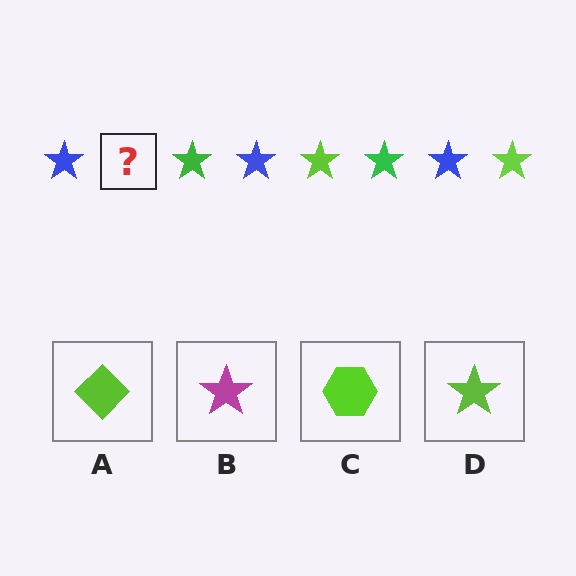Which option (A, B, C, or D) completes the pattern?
D.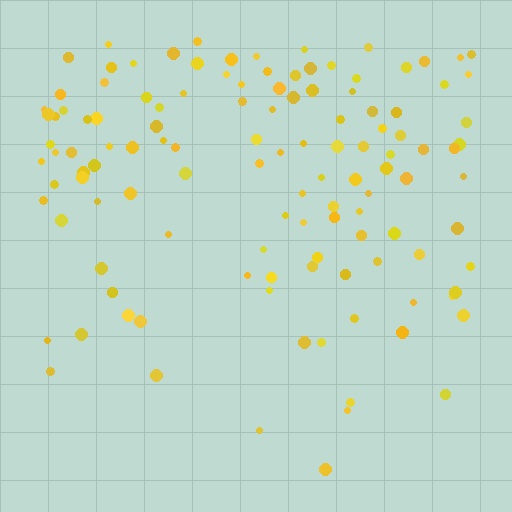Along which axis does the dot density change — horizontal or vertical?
Vertical.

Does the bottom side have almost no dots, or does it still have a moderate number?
Still a moderate number, just noticeably fewer than the top.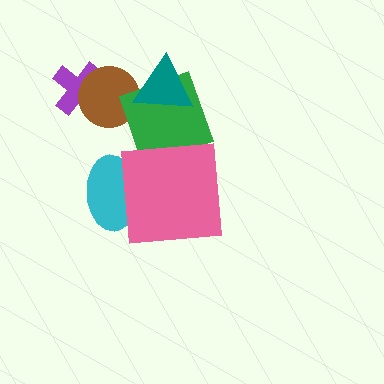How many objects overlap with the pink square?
2 objects overlap with the pink square.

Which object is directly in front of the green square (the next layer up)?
The pink square is directly in front of the green square.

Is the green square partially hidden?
Yes, it is partially covered by another shape.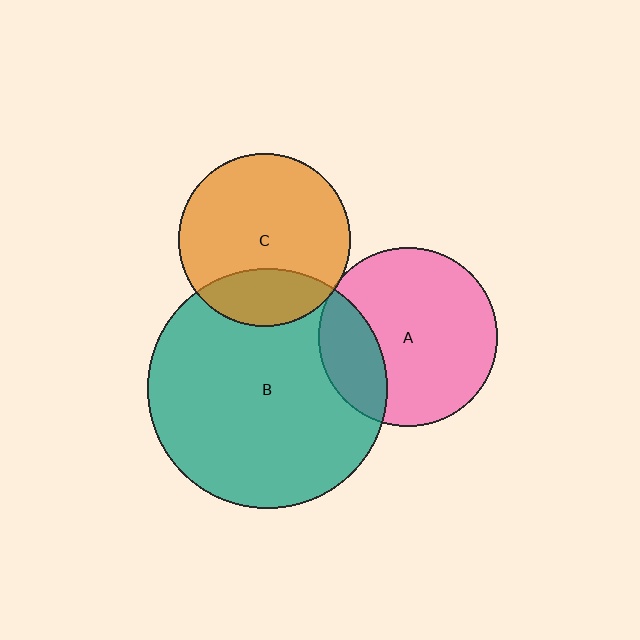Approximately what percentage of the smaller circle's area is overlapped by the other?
Approximately 25%.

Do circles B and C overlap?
Yes.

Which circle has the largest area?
Circle B (teal).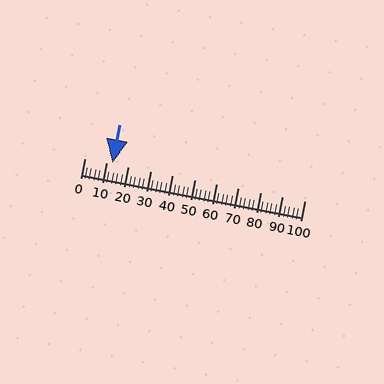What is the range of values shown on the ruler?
The ruler shows values from 0 to 100.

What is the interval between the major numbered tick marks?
The major tick marks are spaced 10 units apart.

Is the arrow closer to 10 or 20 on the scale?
The arrow is closer to 10.